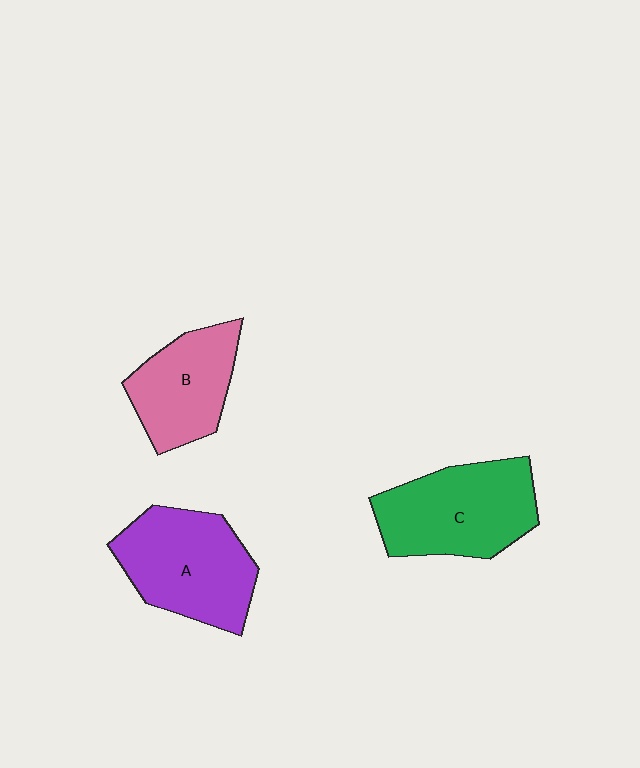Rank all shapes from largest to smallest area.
From largest to smallest: C (green), A (purple), B (pink).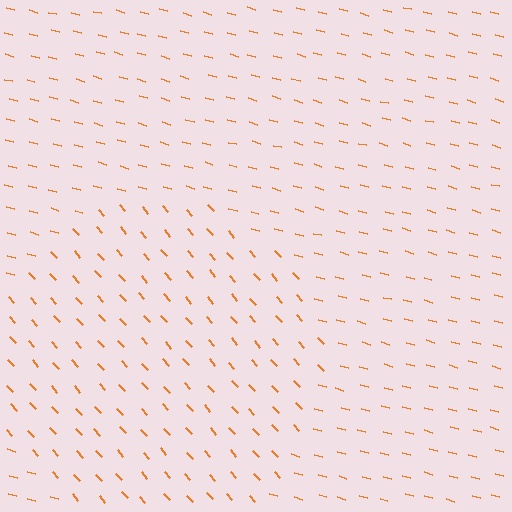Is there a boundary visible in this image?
Yes, there is a texture boundary formed by a change in line orientation.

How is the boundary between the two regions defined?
The boundary is defined purely by a change in line orientation (approximately 33 degrees difference). All lines are the same color and thickness.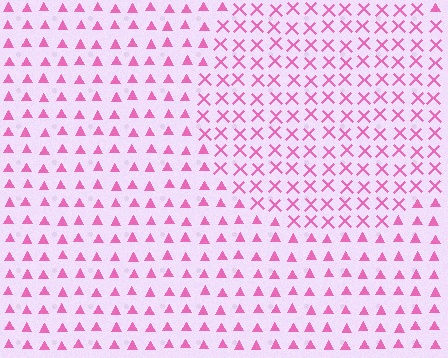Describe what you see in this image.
The image is filled with small pink elements arranged in a uniform grid. A circle-shaped region contains X marks, while the surrounding area contains triangles. The boundary is defined purely by the change in element shape.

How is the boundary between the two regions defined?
The boundary is defined by a change in element shape: X marks inside vs. triangles outside. All elements share the same color and spacing.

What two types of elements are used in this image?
The image uses X marks inside the circle region and triangles outside it.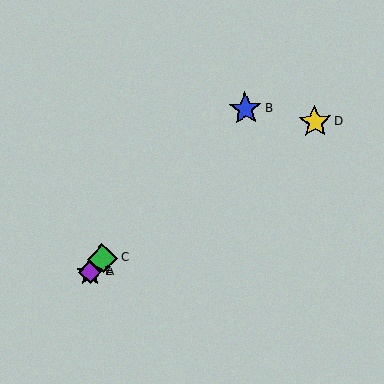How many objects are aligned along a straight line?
4 objects (A, B, C, E) are aligned along a straight line.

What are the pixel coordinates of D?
Object D is at (315, 122).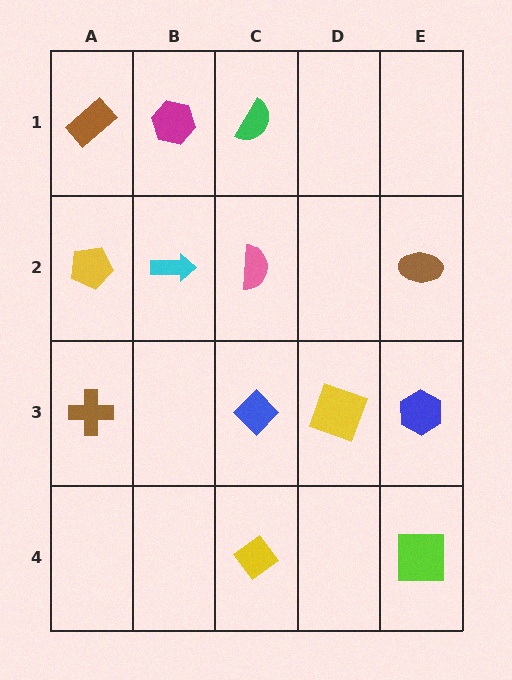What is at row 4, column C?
A yellow diamond.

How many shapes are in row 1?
3 shapes.